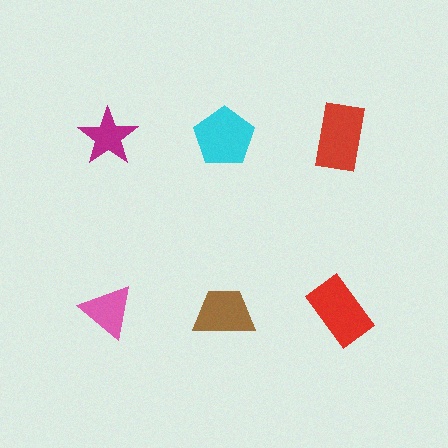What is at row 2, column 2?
A brown trapezoid.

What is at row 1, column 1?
A magenta star.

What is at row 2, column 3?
A red rectangle.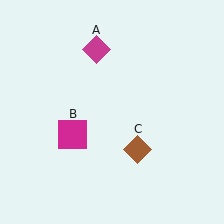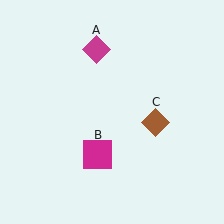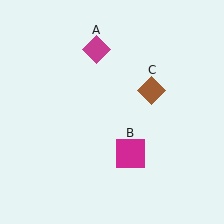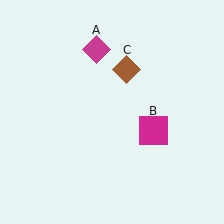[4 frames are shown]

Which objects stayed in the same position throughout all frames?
Magenta diamond (object A) remained stationary.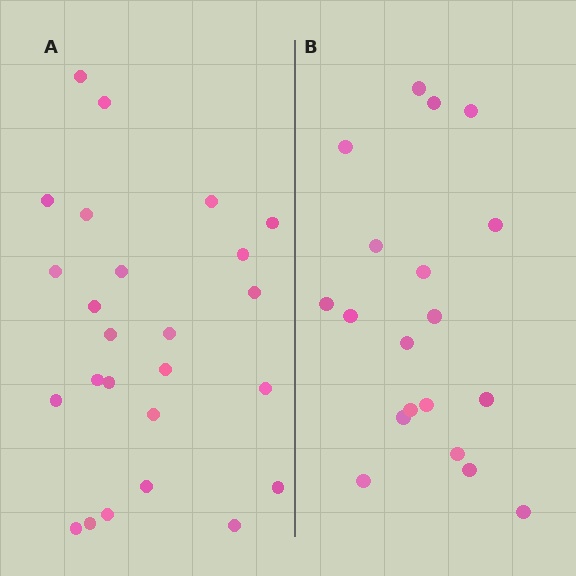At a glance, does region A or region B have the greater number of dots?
Region A (the left region) has more dots.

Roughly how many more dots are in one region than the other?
Region A has about 6 more dots than region B.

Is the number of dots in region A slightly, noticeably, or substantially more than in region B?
Region A has noticeably more, but not dramatically so. The ratio is roughly 1.3 to 1.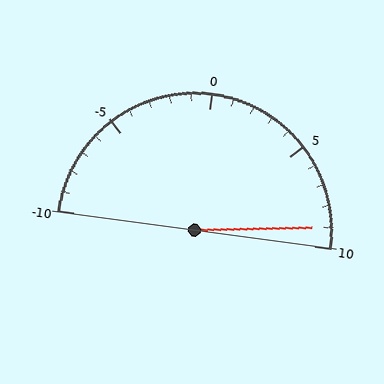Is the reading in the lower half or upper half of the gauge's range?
The reading is in the upper half of the range (-10 to 10).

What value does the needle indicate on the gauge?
The needle indicates approximately 9.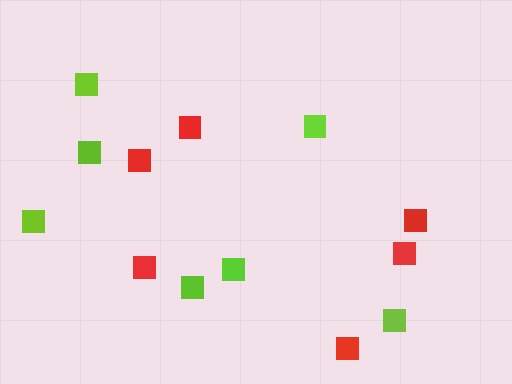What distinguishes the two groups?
There are 2 groups: one group of red squares (6) and one group of lime squares (7).